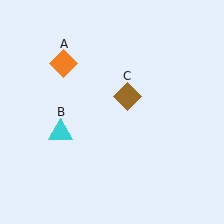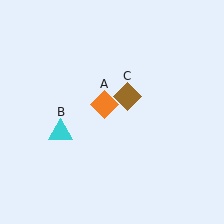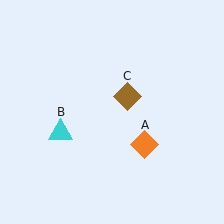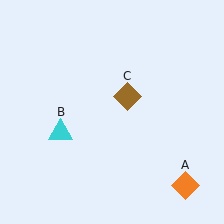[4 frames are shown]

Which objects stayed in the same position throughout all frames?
Cyan triangle (object B) and brown diamond (object C) remained stationary.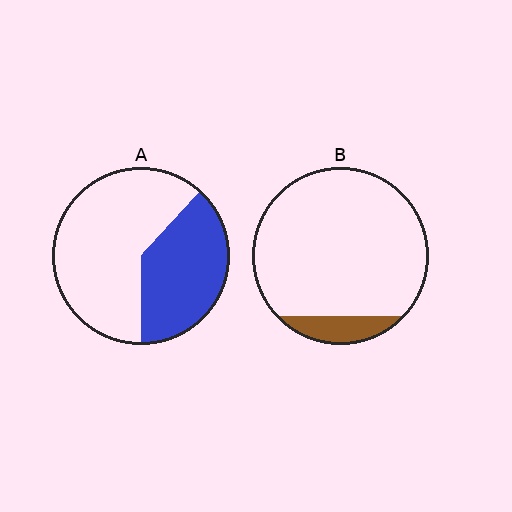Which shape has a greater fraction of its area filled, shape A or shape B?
Shape A.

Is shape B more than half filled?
No.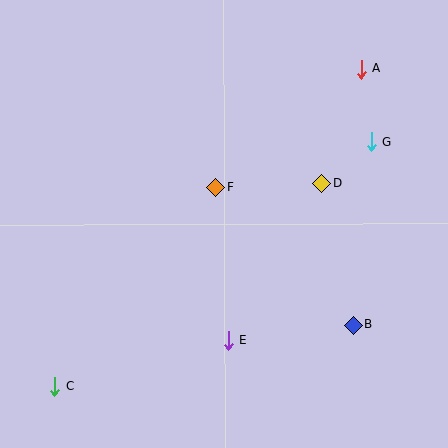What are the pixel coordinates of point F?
Point F is at (216, 187).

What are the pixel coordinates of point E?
Point E is at (229, 340).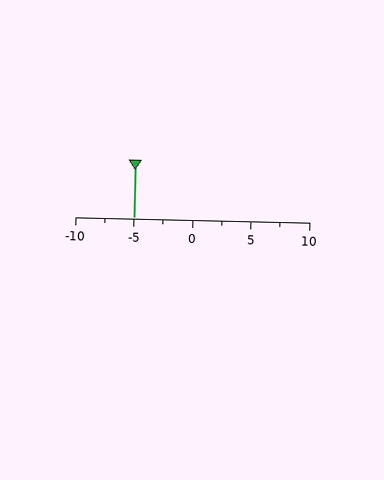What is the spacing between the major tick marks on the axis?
The major ticks are spaced 5 apart.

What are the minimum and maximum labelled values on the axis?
The axis runs from -10 to 10.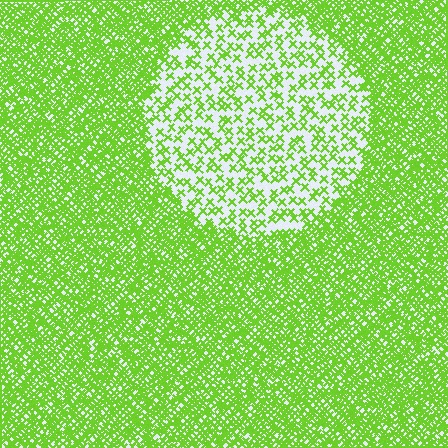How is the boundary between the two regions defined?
The boundary is defined by a change in element density (approximately 2.9x ratio). All elements are the same color, size, and shape.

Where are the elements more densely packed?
The elements are more densely packed outside the circle boundary.